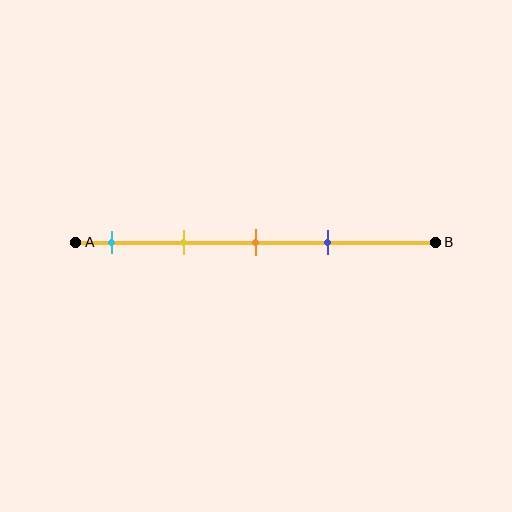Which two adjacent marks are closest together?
The orange and blue marks are the closest adjacent pair.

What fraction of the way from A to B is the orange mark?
The orange mark is approximately 50% (0.5) of the way from A to B.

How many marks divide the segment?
There are 4 marks dividing the segment.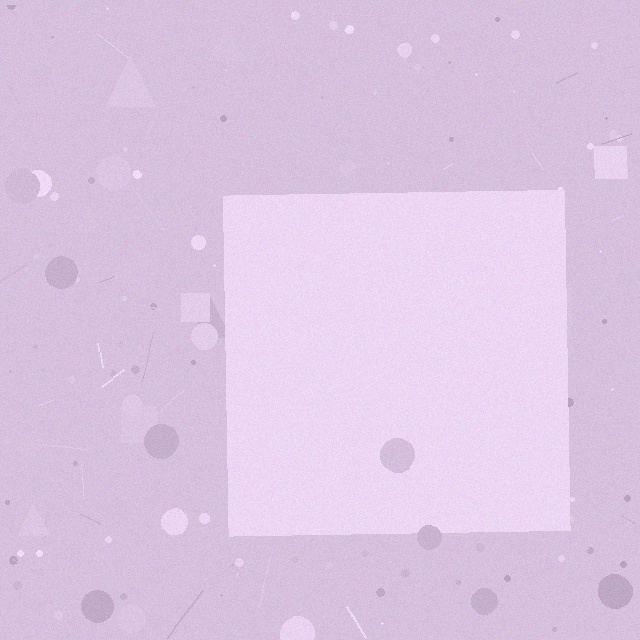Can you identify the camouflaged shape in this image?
The camouflaged shape is a square.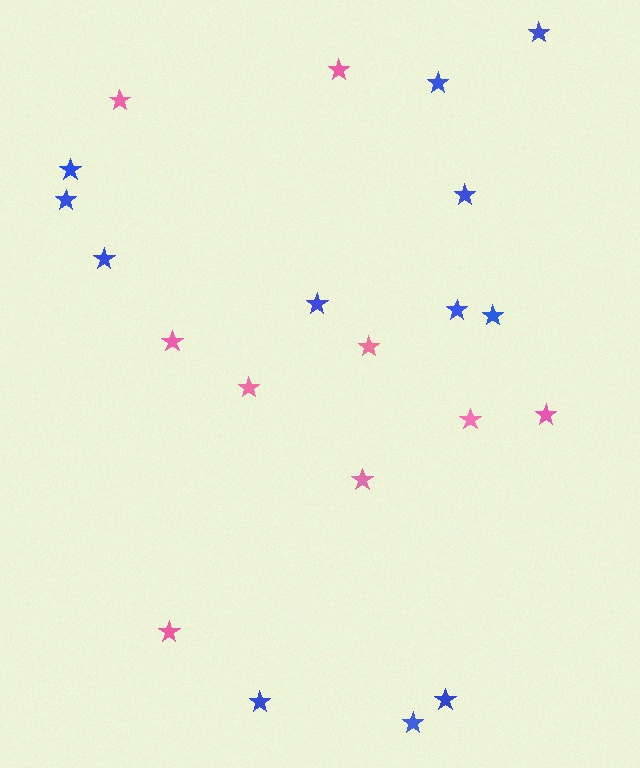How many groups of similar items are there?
There are 2 groups: one group of pink stars (9) and one group of blue stars (12).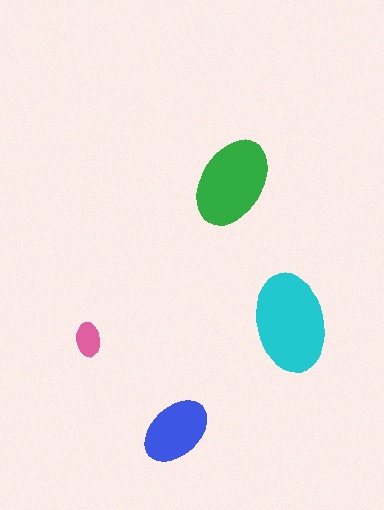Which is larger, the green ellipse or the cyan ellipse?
The cyan one.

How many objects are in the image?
There are 4 objects in the image.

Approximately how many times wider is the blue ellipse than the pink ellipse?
About 2 times wider.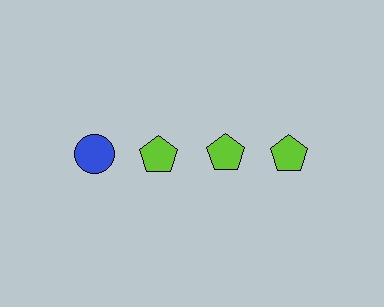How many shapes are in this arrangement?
There are 4 shapes arranged in a grid pattern.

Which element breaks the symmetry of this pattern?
The blue circle in the top row, leftmost column breaks the symmetry. All other shapes are lime pentagons.